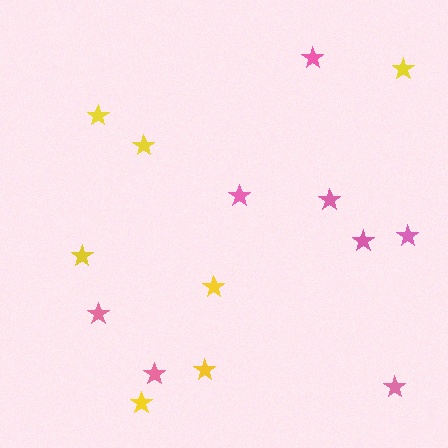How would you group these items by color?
There are 2 groups: one group of yellow stars (7) and one group of pink stars (8).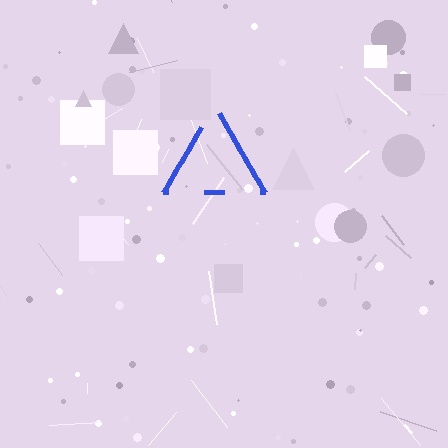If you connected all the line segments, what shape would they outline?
They would outline a triangle.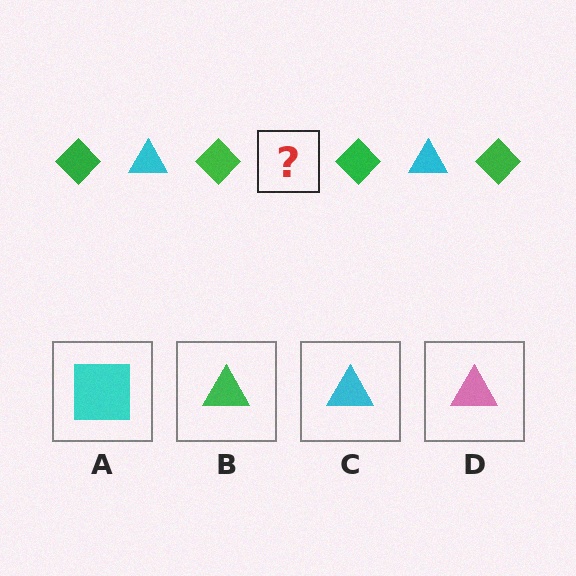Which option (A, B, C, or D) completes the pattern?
C.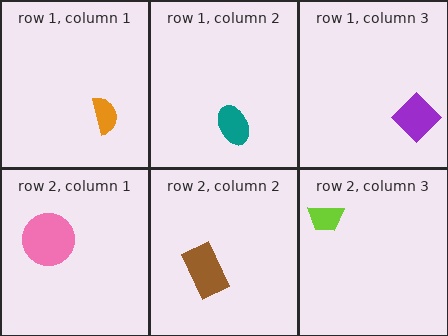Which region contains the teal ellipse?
The row 1, column 2 region.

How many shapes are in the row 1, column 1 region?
1.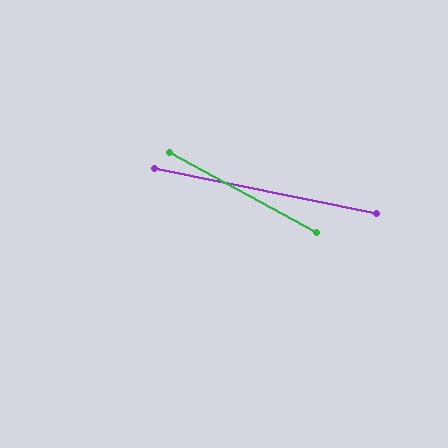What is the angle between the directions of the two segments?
Approximately 17 degrees.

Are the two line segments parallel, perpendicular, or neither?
Neither parallel nor perpendicular — they differ by about 17°.